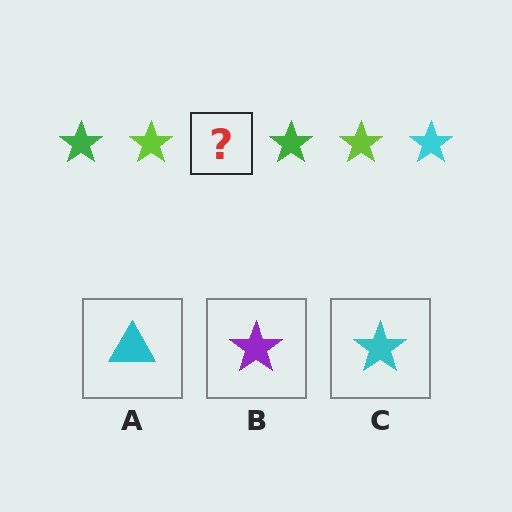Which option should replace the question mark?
Option C.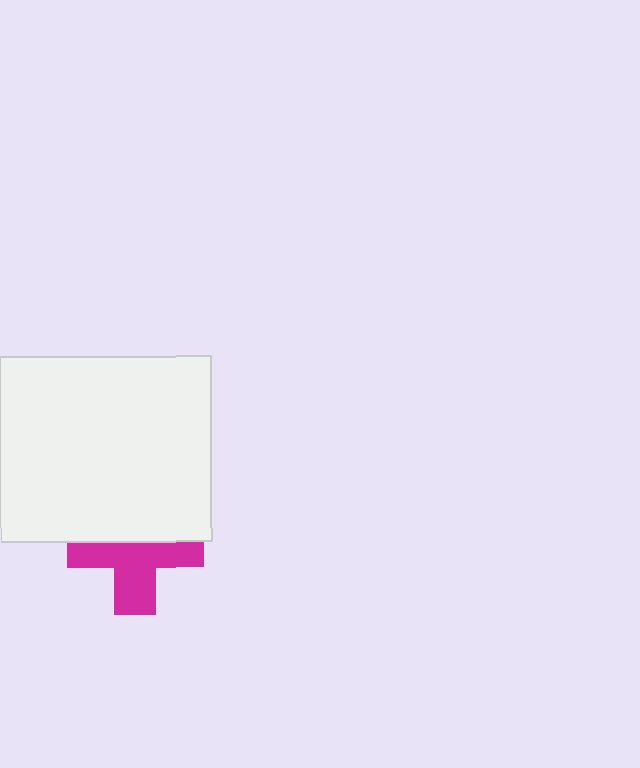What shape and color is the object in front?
The object in front is a white rectangle.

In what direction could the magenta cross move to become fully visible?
The magenta cross could move down. That would shift it out from behind the white rectangle entirely.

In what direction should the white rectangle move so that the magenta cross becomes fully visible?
The white rectangle should move up. That is the shortest direction to clear the overlap and leave the magenta cross fully visible.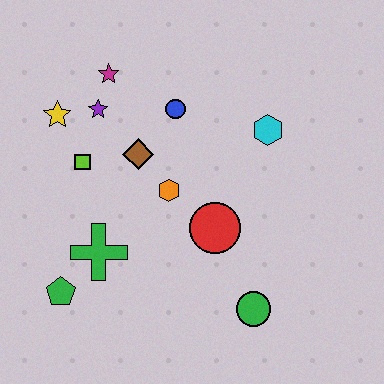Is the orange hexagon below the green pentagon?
No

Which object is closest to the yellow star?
The purple star is closest to the yellow star.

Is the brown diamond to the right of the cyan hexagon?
No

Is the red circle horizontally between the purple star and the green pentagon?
No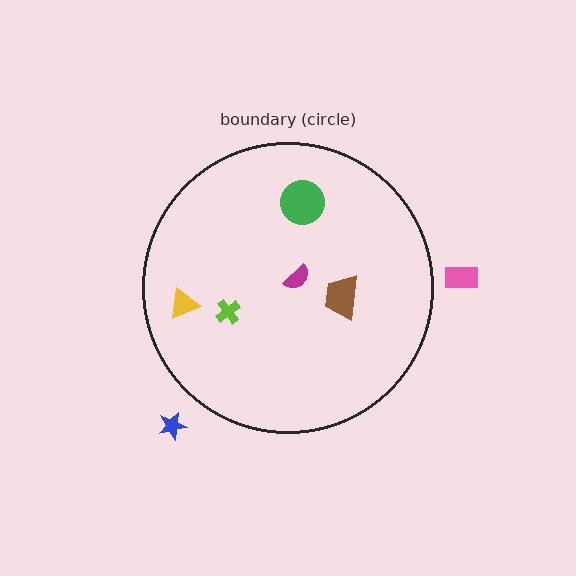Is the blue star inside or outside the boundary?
Outside.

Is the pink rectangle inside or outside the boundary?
Outside.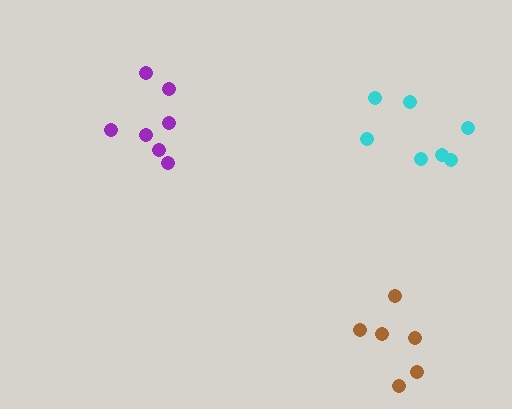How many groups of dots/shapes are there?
There are 3 groups.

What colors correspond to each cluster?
The clusters are colored: cyan, brown, purple.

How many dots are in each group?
Group 1: 7 dots, Group 2: 6 dots, Group 3: 7 dots (20 total).